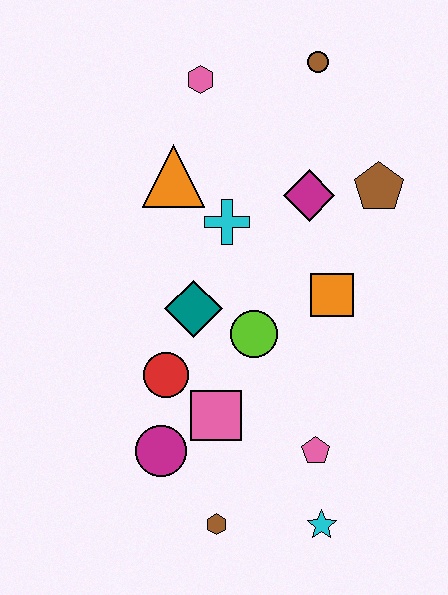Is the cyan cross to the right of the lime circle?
No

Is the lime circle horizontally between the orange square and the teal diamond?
Yes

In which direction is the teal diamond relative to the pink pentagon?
The teal diamond is above the pink pentagon.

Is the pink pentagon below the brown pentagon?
Yes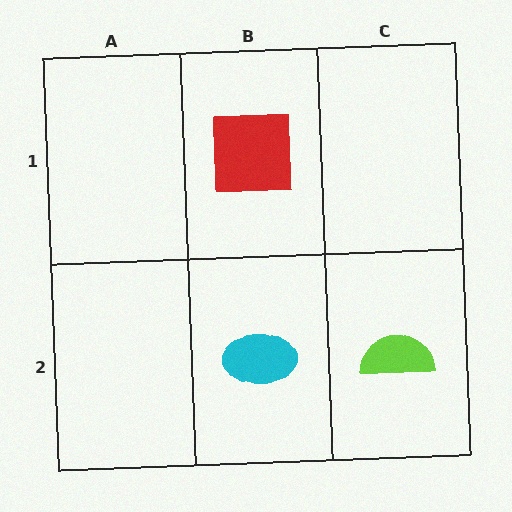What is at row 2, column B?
A cyan ellipse.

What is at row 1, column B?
A red square.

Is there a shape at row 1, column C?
No, that cell is empty.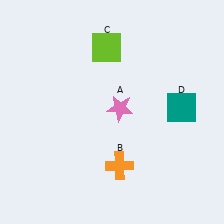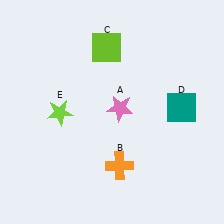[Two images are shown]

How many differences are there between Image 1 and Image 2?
There is 1 difference between the two images.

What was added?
A lime star (E) was added in Image 2.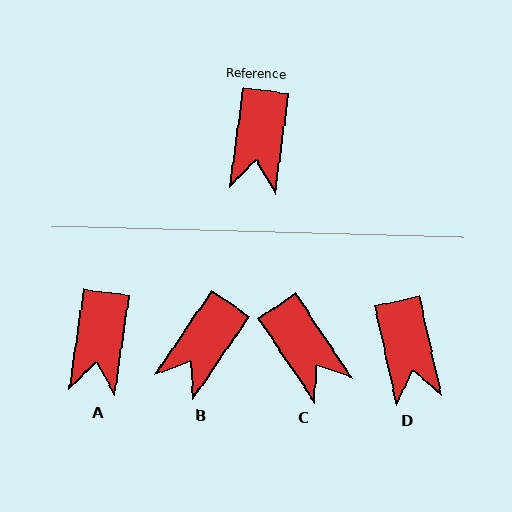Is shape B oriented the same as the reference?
No, it is off by about 26 degrees.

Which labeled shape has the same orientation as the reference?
A.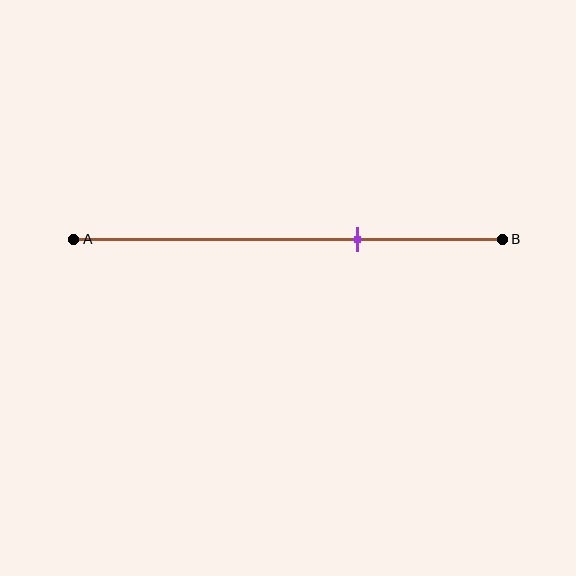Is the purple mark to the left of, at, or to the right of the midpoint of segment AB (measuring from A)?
The purple mark is to the right of the midpoint of segment AB.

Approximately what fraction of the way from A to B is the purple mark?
The purple mark is approximately 65% of the way from A to B.